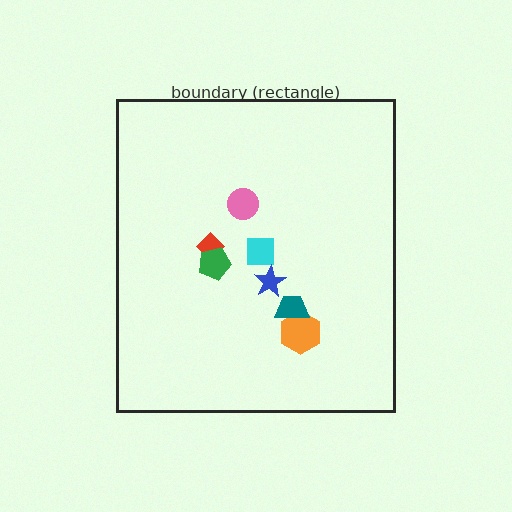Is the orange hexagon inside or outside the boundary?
Inside.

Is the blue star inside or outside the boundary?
Inside.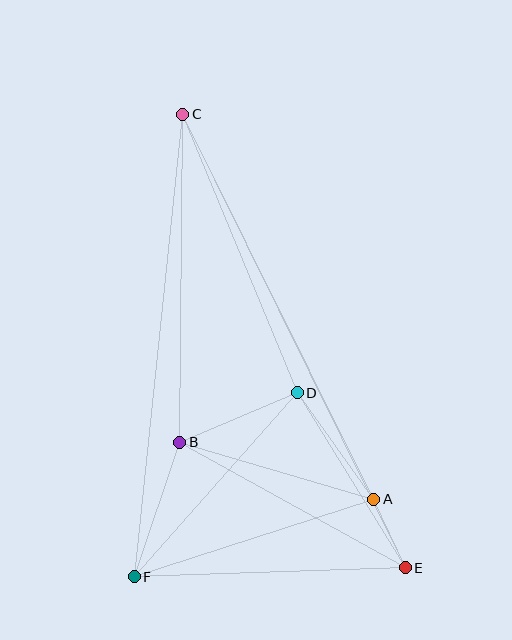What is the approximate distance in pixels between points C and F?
The distance between C and F is approximately 465 pixels.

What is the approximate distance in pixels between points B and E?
The distance between B and E is approximately 258 pixels.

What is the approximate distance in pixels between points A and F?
The distance between A and F is approximately 252 pixels.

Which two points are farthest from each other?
Points C and E are farthest from each other.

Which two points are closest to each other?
Points A and E are closest to each other.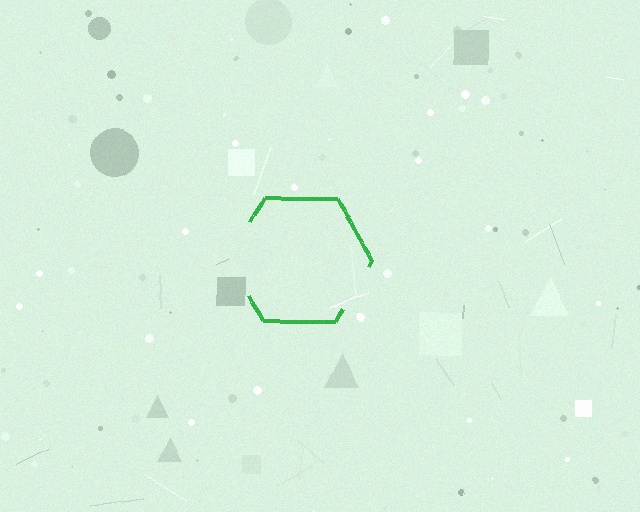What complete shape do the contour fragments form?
The contour fragments form a hexagon.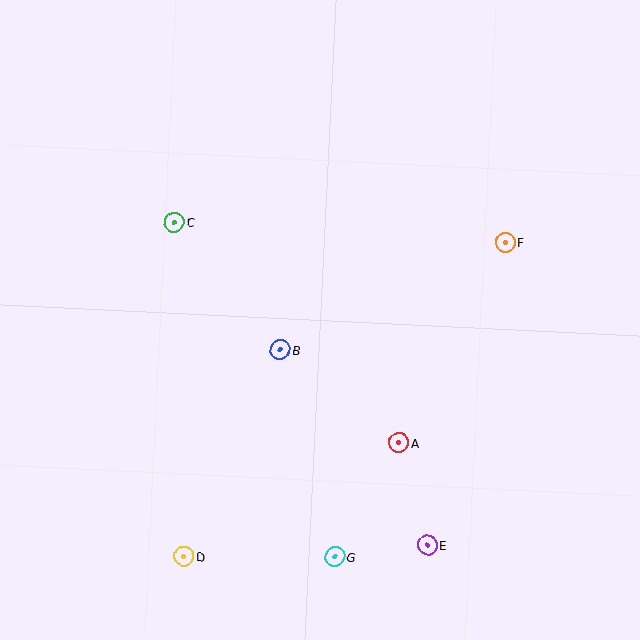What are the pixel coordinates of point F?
Point F is at (505, 242).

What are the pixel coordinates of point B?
Point B is at (280, 350).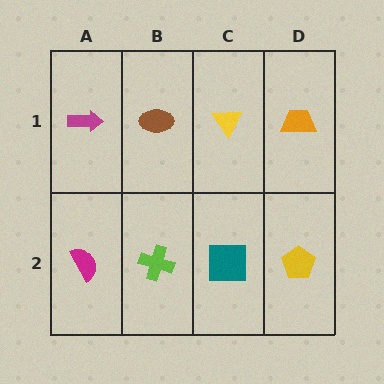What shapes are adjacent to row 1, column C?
A teal square (row 2, column C), a brown ellipse (row 1, column B), an orange trapezoid (row 1, column D).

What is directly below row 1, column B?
A lime cross.